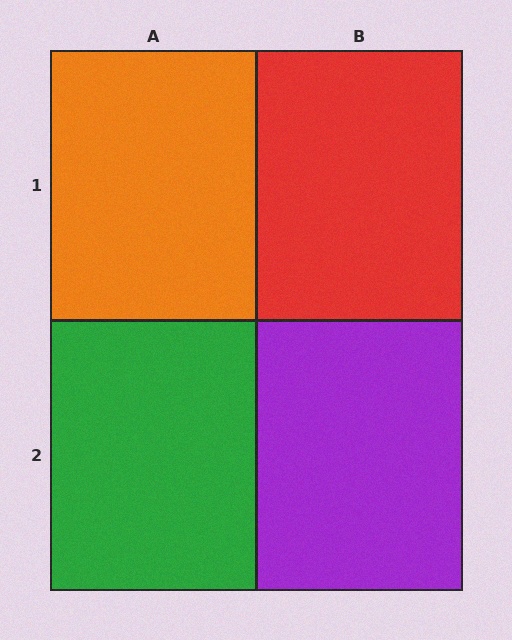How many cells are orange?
1 cell is orange.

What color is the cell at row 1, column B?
Red.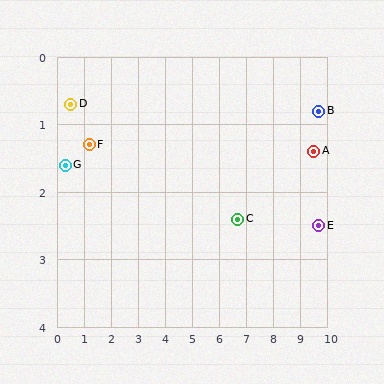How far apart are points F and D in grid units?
Points F and D are about 0.9 grid units apart.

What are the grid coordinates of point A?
Point A is at approximately (9.5, 1.4).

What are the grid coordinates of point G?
Point G is at approximately (0.3, 1.6).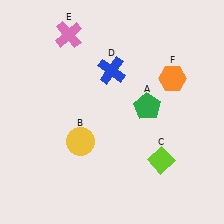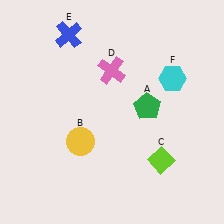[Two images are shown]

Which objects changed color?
D changed from blue to pink. E changed from pink to blue. F changed from orange to cyan.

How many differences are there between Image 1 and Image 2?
There are 3 differences between the two images.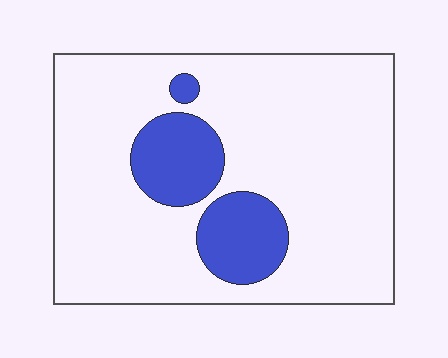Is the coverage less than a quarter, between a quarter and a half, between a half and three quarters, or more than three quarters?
Less than a quarter.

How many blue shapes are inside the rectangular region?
3.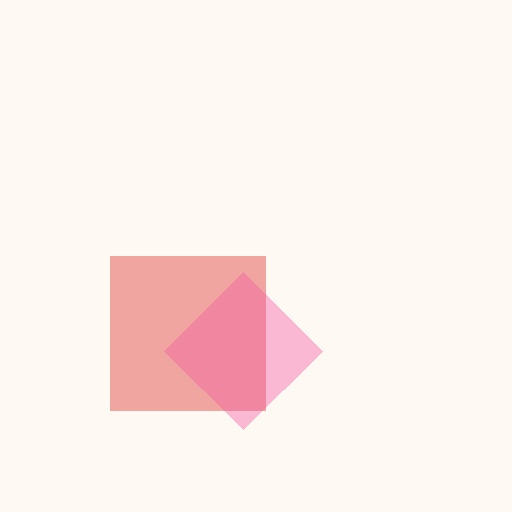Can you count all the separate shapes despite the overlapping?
Yes, there are 2 separate shapes.